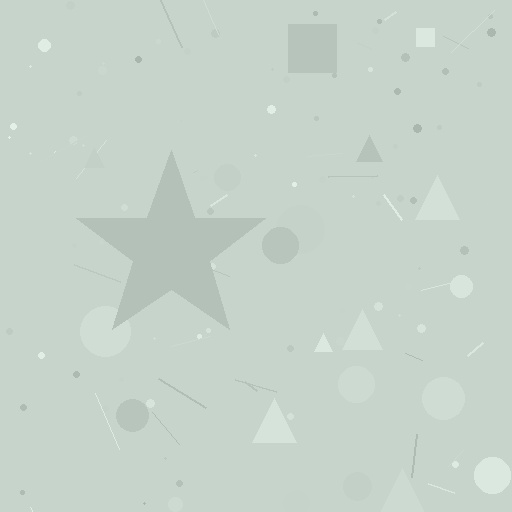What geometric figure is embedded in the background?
A star is embedded in the background.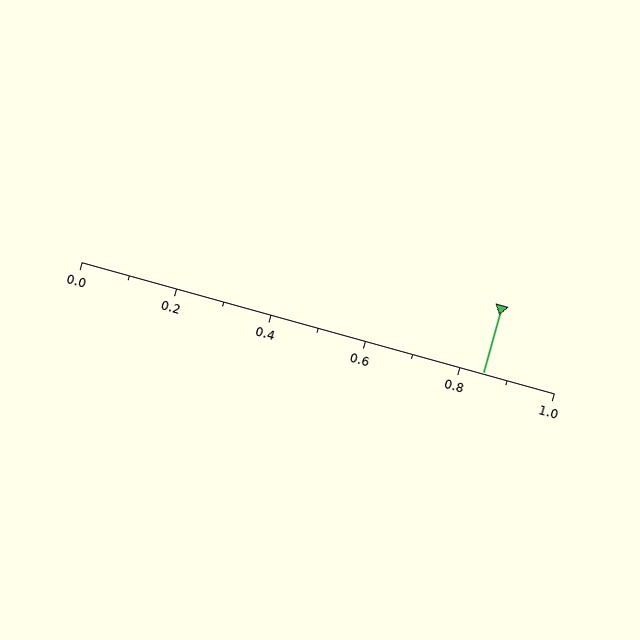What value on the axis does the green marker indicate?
The marker indicates approximately 0.85.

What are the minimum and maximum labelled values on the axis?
The axis runs from 0.0 to 1.0.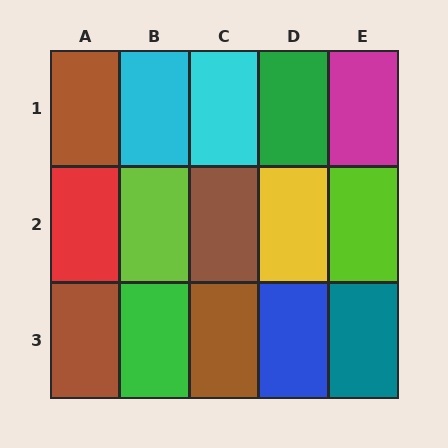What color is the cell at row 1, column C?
Cyan.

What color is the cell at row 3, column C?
Brown.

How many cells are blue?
1 cell is blue.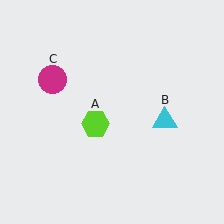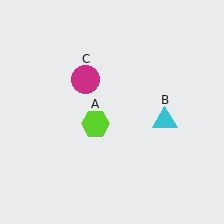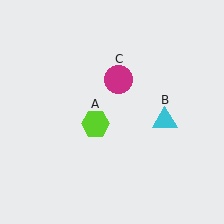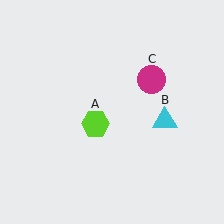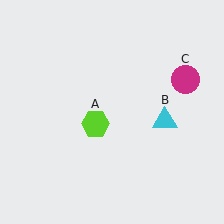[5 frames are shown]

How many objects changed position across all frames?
1 object changed position: magenta circle (object C).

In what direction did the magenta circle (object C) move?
The magenta circle (object C) moved right.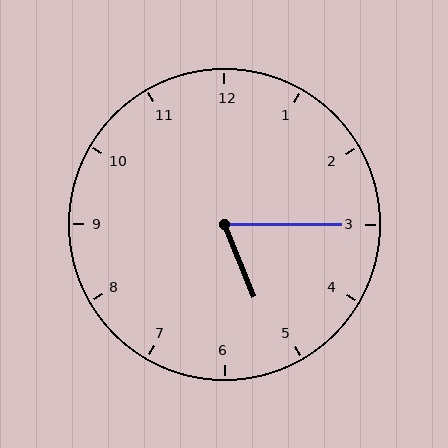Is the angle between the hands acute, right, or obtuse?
It is acute.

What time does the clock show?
5:15.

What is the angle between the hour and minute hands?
Approximately 68 degrees.